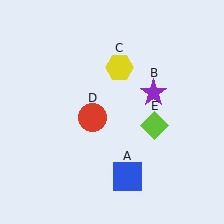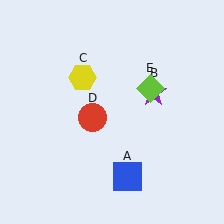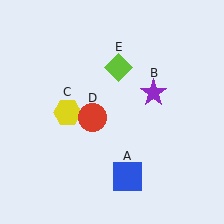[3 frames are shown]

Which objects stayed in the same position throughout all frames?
Blue square (object A) and purple star (object B) and red circle (object D) remained stationary.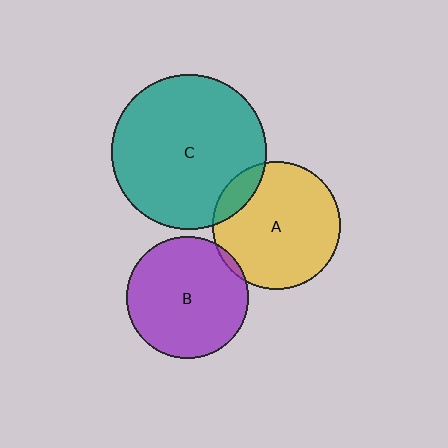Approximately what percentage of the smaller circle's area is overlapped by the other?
Approximately 5%.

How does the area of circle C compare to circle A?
Approximately 1.5 times.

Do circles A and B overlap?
Yes.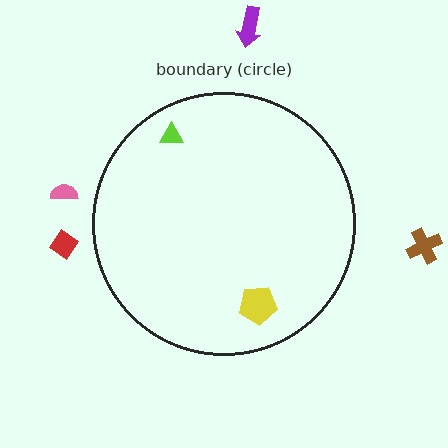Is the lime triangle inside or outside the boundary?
Inside.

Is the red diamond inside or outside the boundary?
Outside.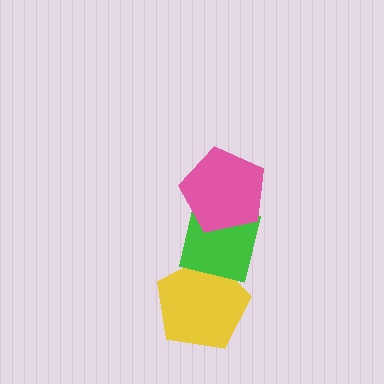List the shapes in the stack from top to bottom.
From top to bottom: the pink pentagon, the green square, the yellow pentagon.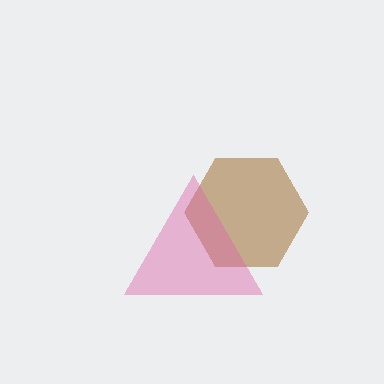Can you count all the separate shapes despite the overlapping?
Yes, there are 2 separate shapes.